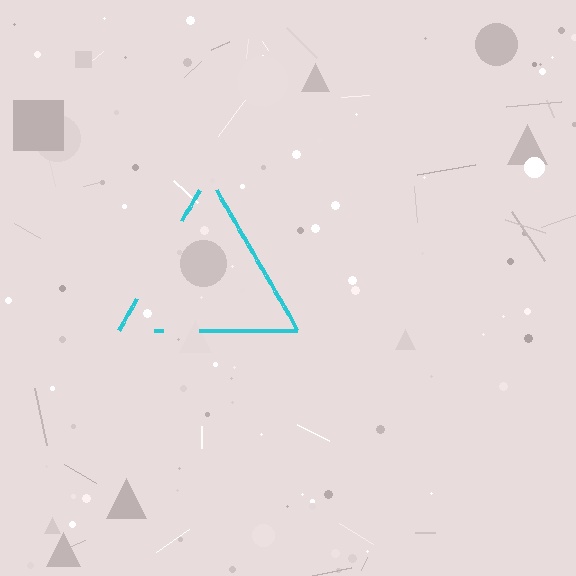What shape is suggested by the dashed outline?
The dashed outline suggests a triangle.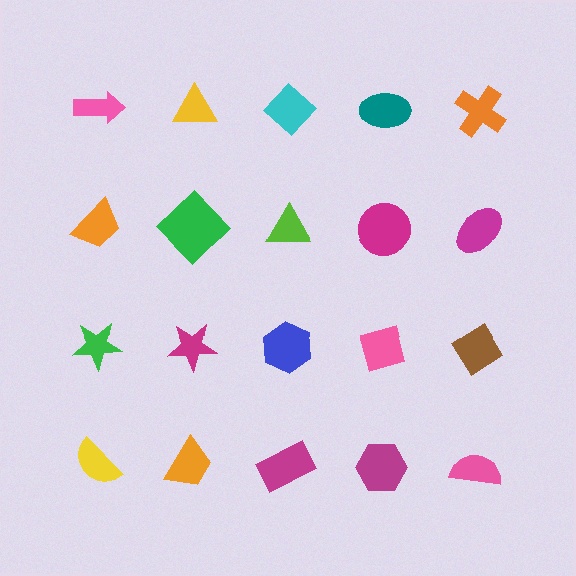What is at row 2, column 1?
An orange trapezoid.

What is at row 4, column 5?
A pink semicircle.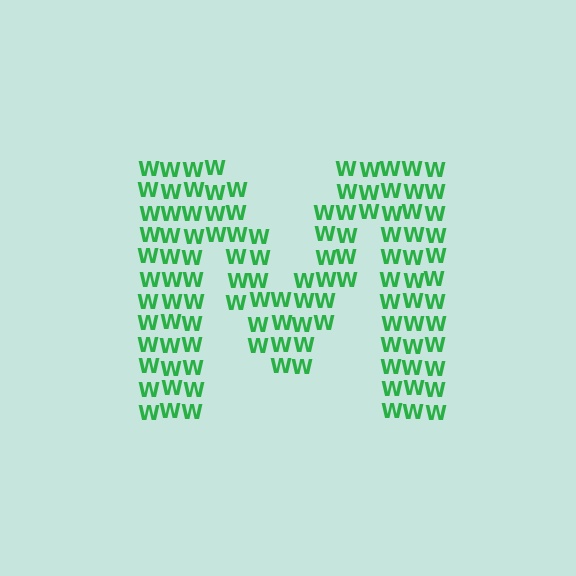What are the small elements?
The small elements are letter W's.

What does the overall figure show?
The overall figure shows the letter M.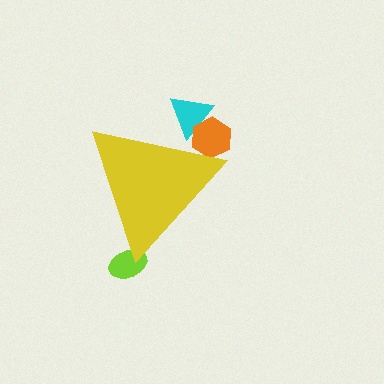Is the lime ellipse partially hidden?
Yes, the lime ellipse is partially hidden behind the yellow triangle.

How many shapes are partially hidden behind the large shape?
3 shapes are partially hidden.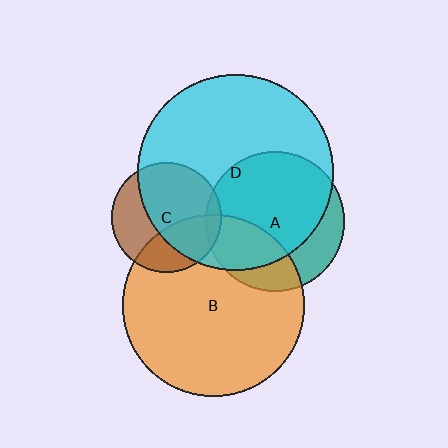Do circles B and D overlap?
Yes.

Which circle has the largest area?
Circle D (cyan).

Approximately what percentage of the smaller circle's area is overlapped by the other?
Approximately 20%.